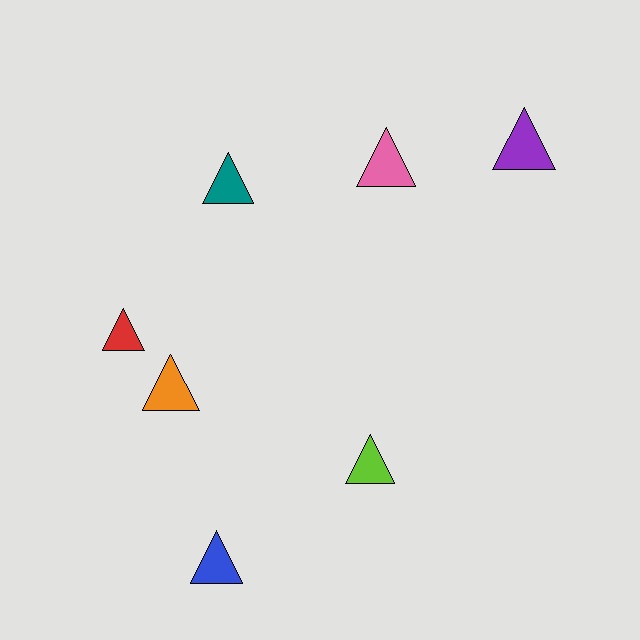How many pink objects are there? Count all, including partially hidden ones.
There is 1 pink object.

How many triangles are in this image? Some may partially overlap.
There are 7 triangles.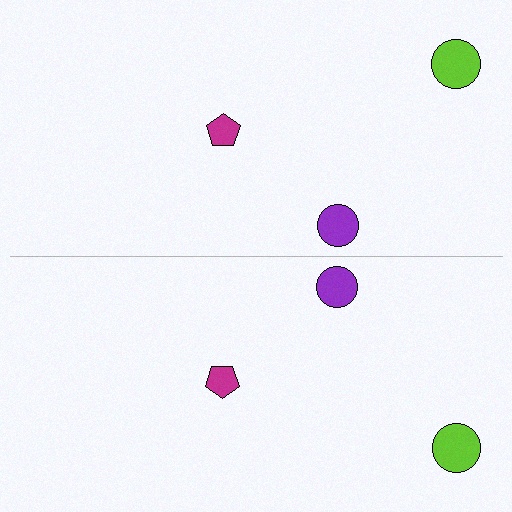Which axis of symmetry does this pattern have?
The pattern has a horizontal axis of symmetry running through the center of the image.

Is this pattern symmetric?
Yes, this pattern has bilateral (reflection) symmetry.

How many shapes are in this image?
There are 6 shapes in this image.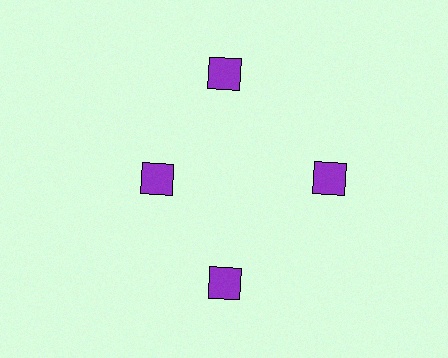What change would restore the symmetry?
The symmetry would be restored by moving it outward, back onto the ring so that all 4 squares sit at equal angles and equal distance from the center.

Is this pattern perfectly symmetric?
No. The 4 purple squares are arranged in a ring, but one element near the 9 o'clock position is pulled inward toward the center, breaking the 4-fold rotational symmetry.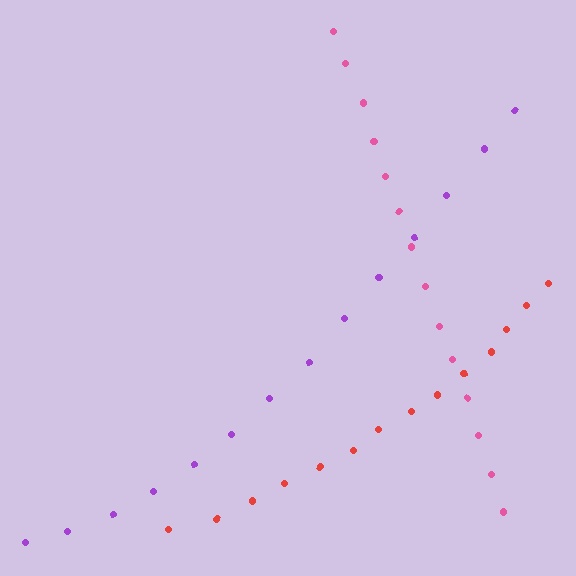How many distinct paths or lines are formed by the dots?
There are 3 distinct paths.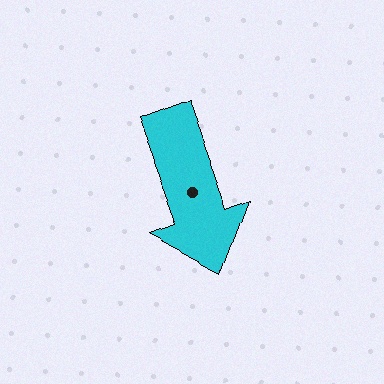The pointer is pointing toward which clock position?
Roughly 5 o'clock.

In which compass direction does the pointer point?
South.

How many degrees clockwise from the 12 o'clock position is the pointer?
Approximately 160 degrees.